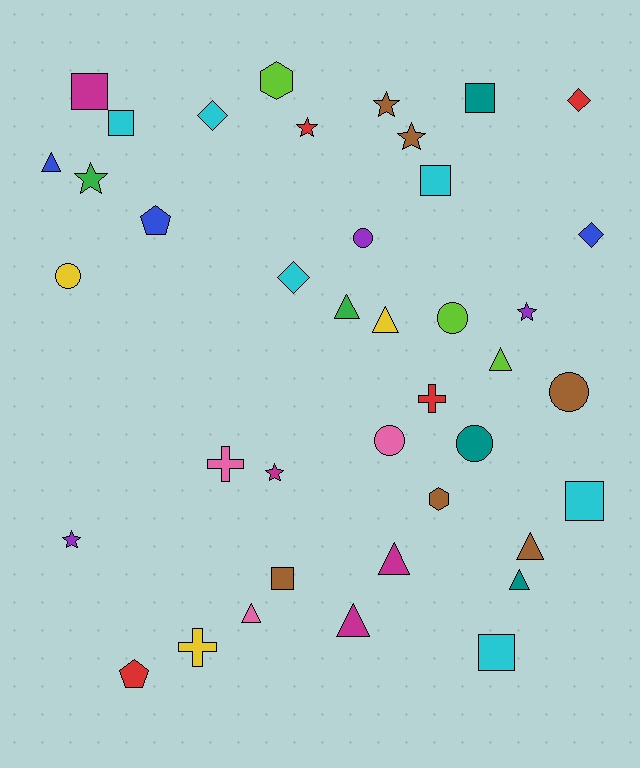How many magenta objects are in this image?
There are 4 magenta objects.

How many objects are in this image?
There are 40 objects.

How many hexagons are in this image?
There are 2 hexagons.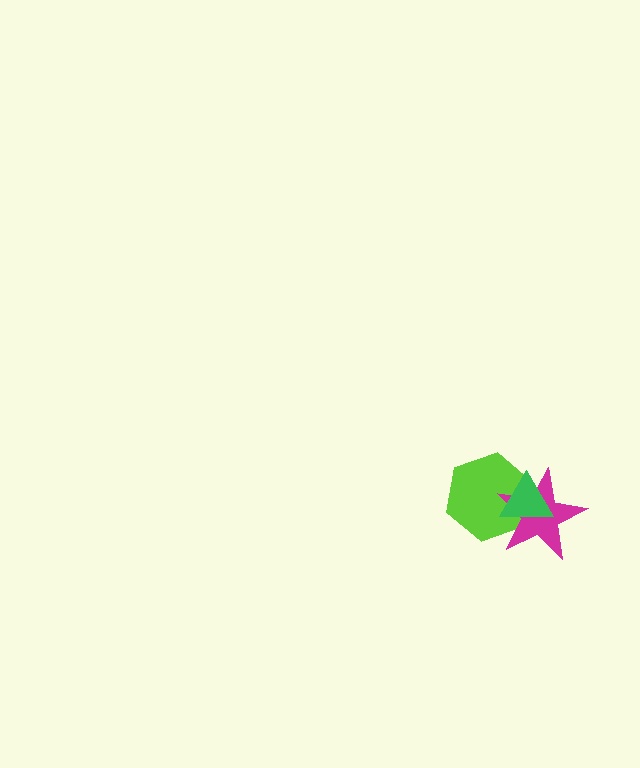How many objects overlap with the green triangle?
2 objects overlap with the green triangle.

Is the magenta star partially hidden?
Yes, it is partially covered by another shape.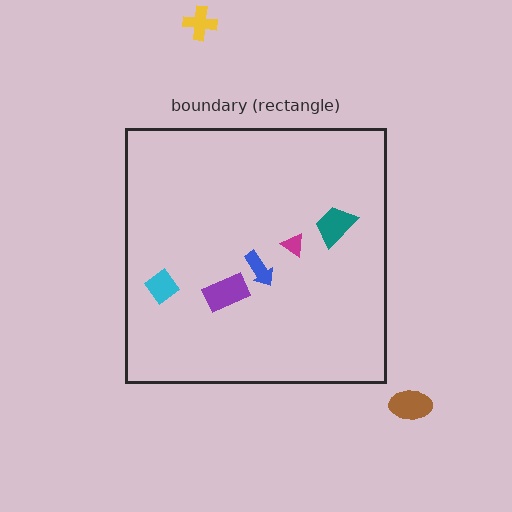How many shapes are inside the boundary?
5 inside, 2 outside.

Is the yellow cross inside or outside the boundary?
Outside.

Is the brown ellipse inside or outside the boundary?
Outside.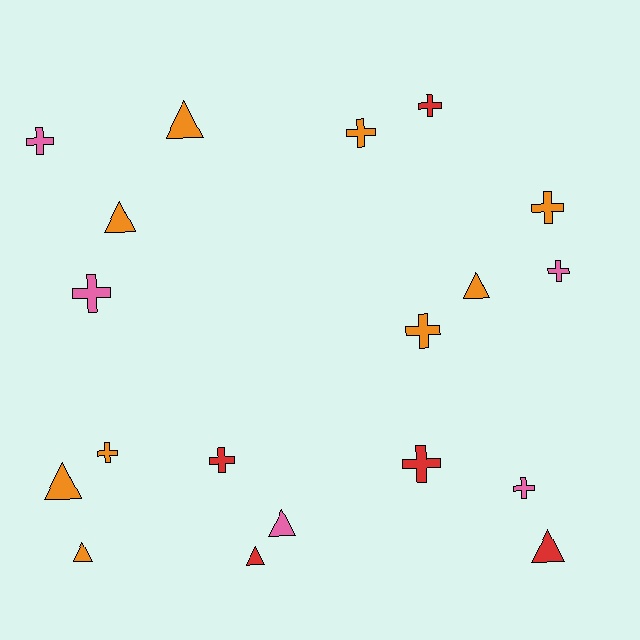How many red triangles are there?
There are 2 red triangles.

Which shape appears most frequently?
Cross, with 11 objects.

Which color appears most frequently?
Orange, with 9 objects.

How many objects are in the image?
There are 19 objects.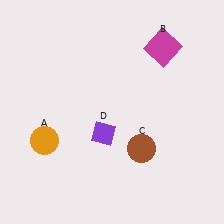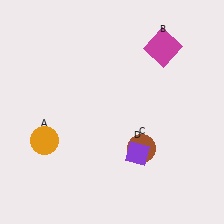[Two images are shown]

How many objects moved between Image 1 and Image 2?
1 object moved between the two images.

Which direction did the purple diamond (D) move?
The purple diamond (D) moved right.